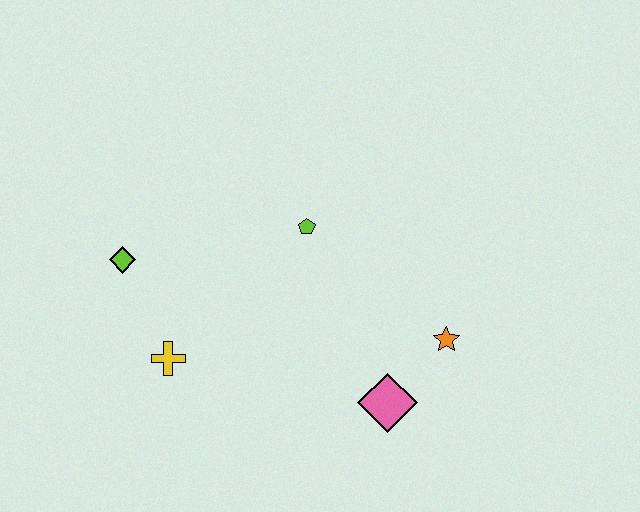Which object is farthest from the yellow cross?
The orange star is farthest from the yellow cross.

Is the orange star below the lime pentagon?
Yes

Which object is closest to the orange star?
The pink diamond is closest to the orange star.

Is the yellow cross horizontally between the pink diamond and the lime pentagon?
No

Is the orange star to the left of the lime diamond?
No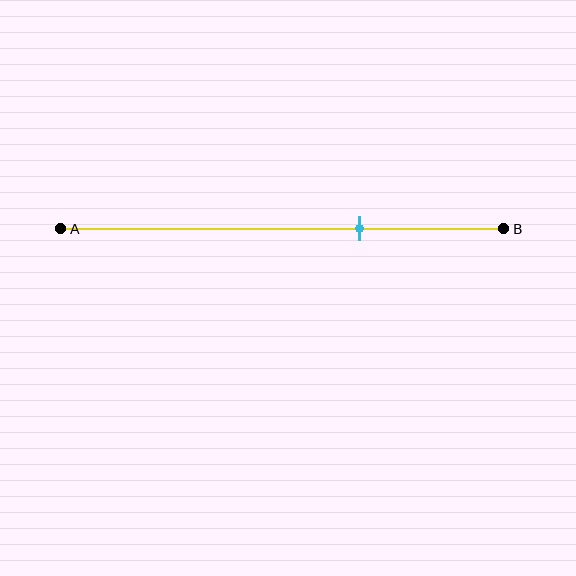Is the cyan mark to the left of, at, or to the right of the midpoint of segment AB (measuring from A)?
The cyan mark is to the right of the midpoint of segment AB.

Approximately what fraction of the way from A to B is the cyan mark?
The cyan mark is approximately 70% of the way from A to B.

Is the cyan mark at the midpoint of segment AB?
No, the mark is at about 70% from A, not at the 50% midpoint.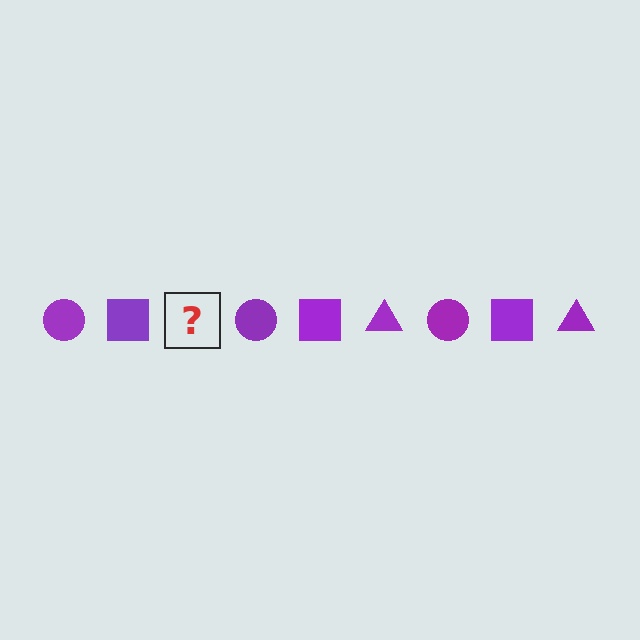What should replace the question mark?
The question mark should be replaced with a purple triangle.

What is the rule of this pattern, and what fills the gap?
The rule is that the pattern cycles through circle, square, triangle shapes in purple. The gap should be filled with a purple triangle.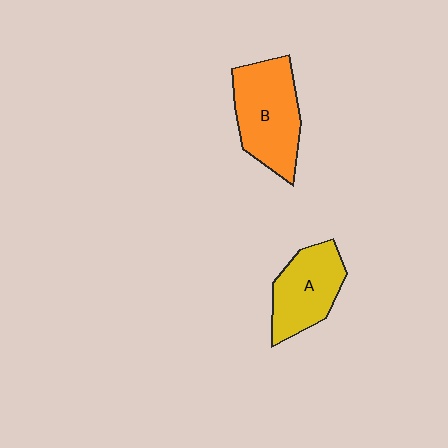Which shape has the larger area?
Shape B (orange).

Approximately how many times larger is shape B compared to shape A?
Approximately 1.2 times.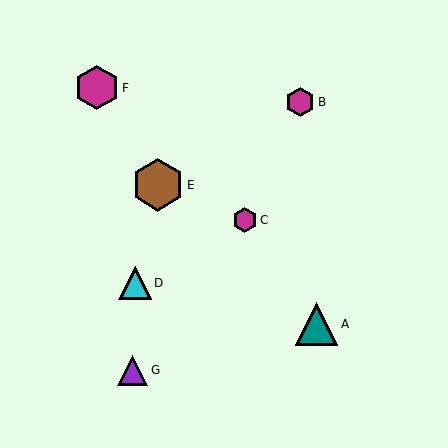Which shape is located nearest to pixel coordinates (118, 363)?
The purple triangle (labeled G) at (133, 370) is nearest to that location.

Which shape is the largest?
The brown hexagon (labeled E) is the largest.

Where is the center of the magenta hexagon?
The center of the magenta hexagon is at (300, 102).